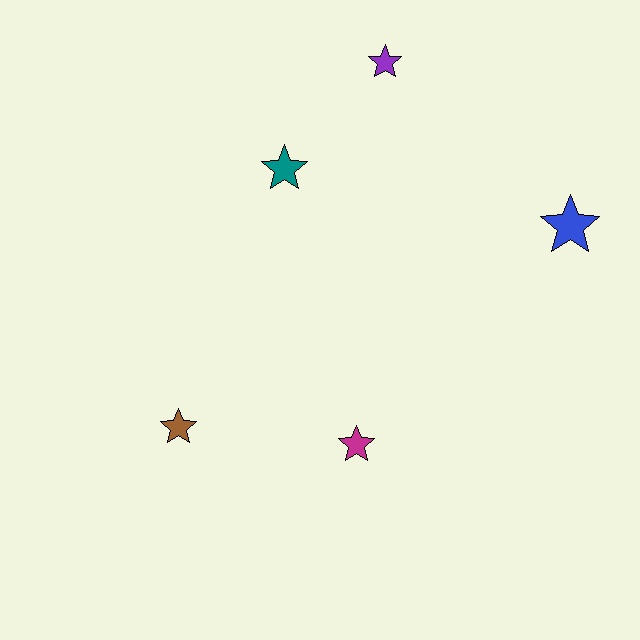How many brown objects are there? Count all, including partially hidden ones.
There is 1 brown object.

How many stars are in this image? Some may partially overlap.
There are 5 stars.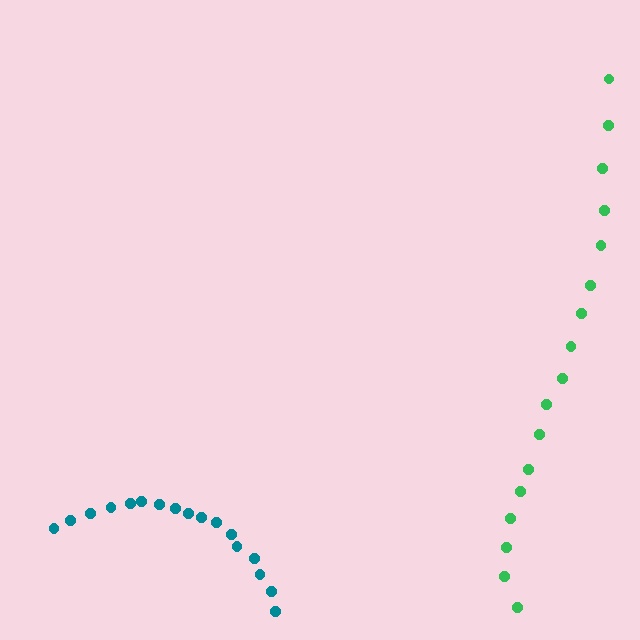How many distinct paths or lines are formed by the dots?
There are 2 distinct paths.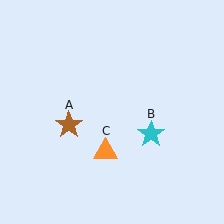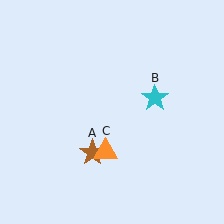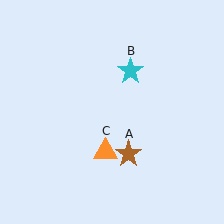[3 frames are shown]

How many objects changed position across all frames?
2 objects changed position: brown star (object A), cyan star (object B).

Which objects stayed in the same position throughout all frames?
Orange triangle (object C) remained stationary.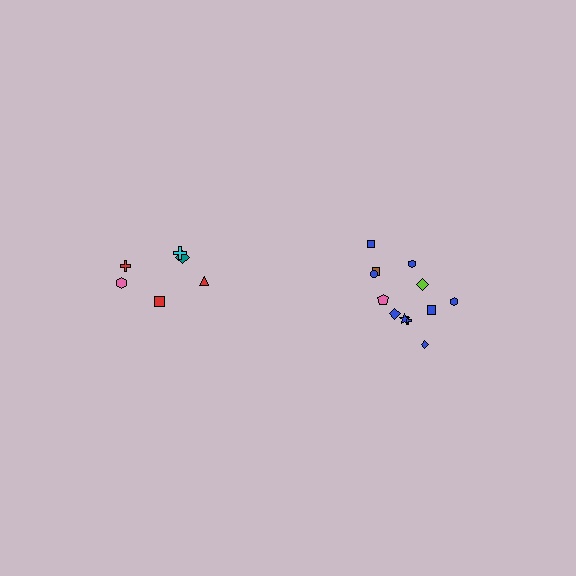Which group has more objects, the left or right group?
The right group.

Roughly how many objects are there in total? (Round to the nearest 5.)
Roughly 20 objects in total.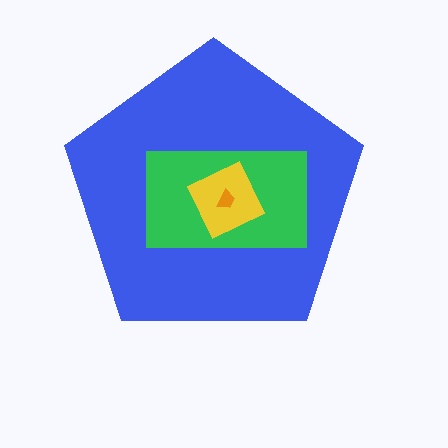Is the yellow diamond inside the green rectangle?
Yes.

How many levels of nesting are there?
4.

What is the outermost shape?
The blue pentagon.